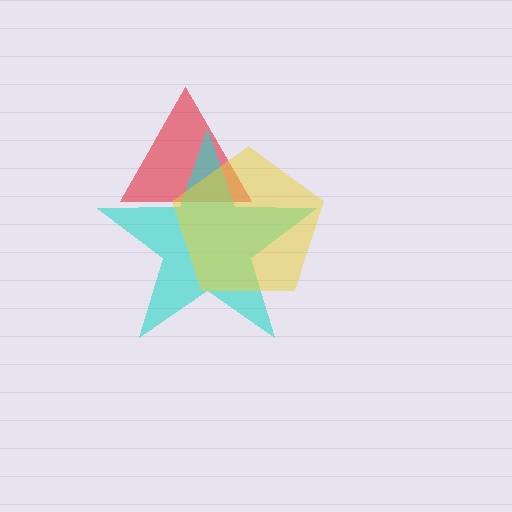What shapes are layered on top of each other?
The layered shapes are: a red triangle, a cyan star, a yellow pentagon.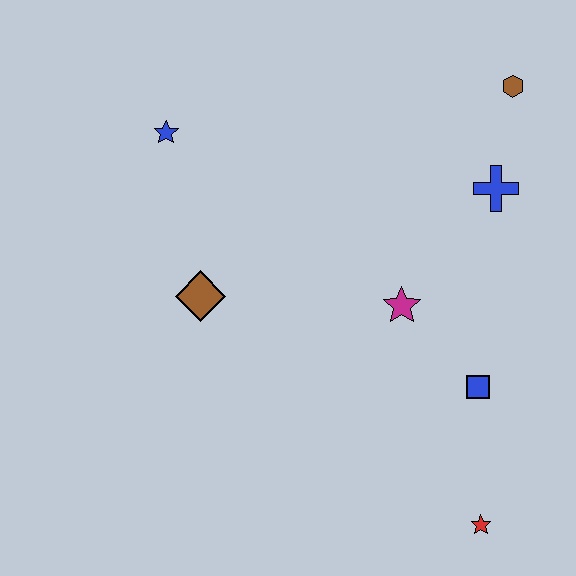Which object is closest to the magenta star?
The blue square is closest to the magenta star.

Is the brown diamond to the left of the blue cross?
Yes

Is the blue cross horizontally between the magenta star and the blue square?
No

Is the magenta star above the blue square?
Yes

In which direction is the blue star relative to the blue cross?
The blue star is to the left of the blue cross.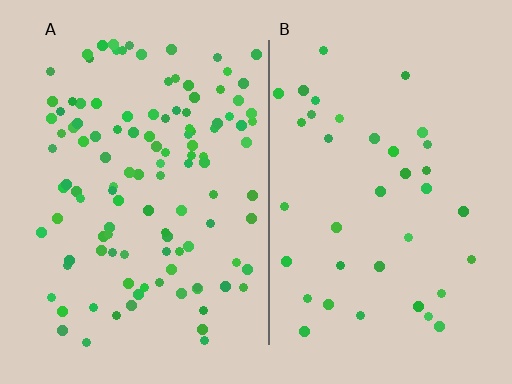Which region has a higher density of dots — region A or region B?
A (the left).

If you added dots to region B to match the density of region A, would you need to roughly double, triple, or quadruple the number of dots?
Approximately triple.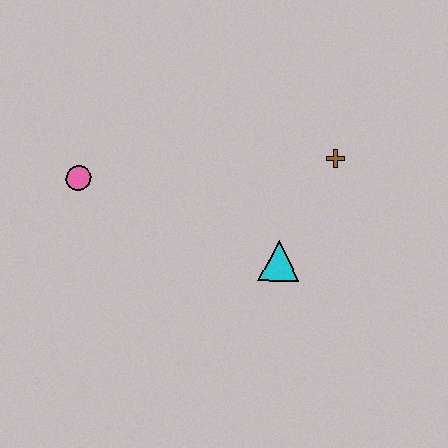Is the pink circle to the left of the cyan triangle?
Yes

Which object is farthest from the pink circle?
The brown cross is farthest from the pink circle.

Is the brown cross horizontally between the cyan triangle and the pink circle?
No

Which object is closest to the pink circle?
The cyan triangle is closest to the pink circle.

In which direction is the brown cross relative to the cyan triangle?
The brown cross is above the cyan triangle.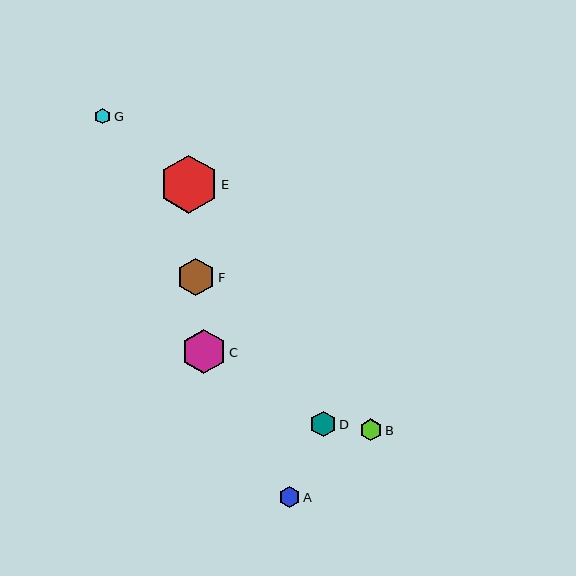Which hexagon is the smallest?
Hexagon G is the smallest with a size of approximately 16 pixels.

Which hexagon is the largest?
Hexagon E is the largest with a size of approximately 58 pixels.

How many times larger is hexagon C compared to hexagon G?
Hexagon C is approximately 2.8 times the size of hexagon G.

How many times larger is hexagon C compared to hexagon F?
Hexagon C is approximately 1.2 times the size of hexagon F.